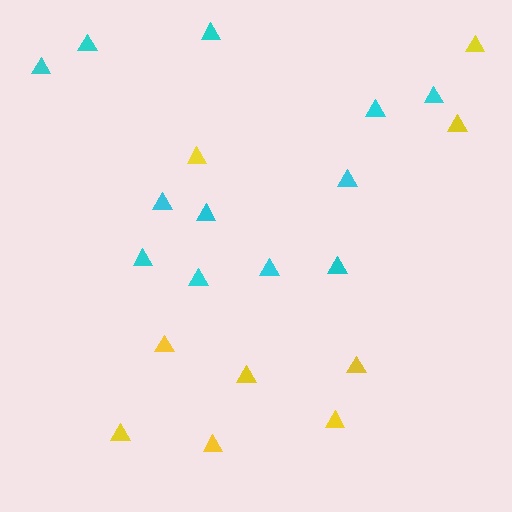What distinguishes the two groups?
There are 2 groups: one group of cyan triangles (12) and one group of yellow triangles (9).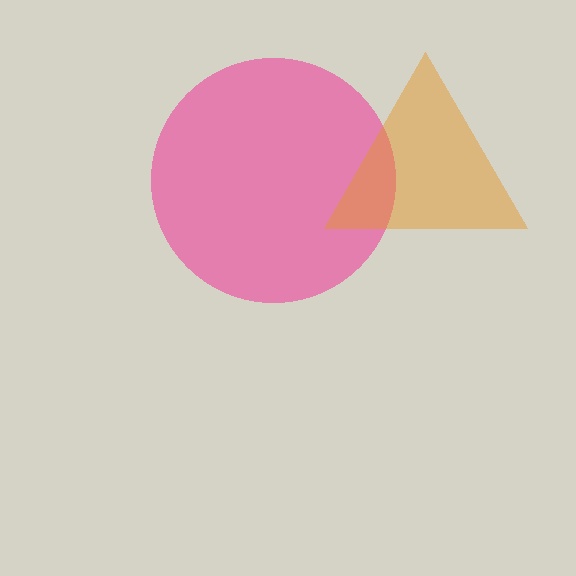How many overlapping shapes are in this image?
There are 2 overlapping shapes in the image.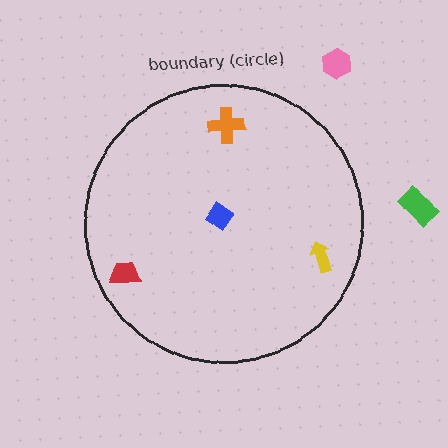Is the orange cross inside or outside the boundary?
Inside.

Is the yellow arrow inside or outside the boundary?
Inside.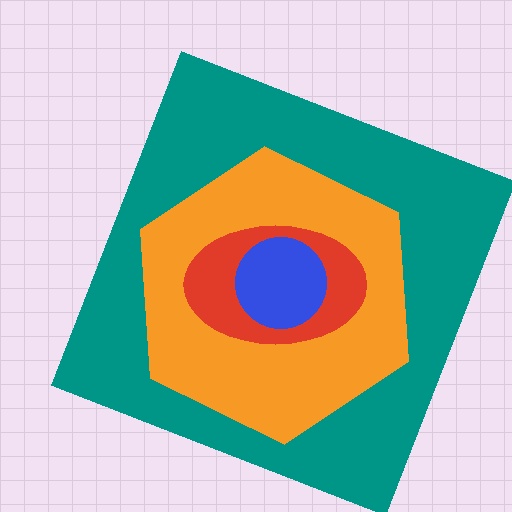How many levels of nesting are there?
4.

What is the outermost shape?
The teal square.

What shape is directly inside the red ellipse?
The blue circle.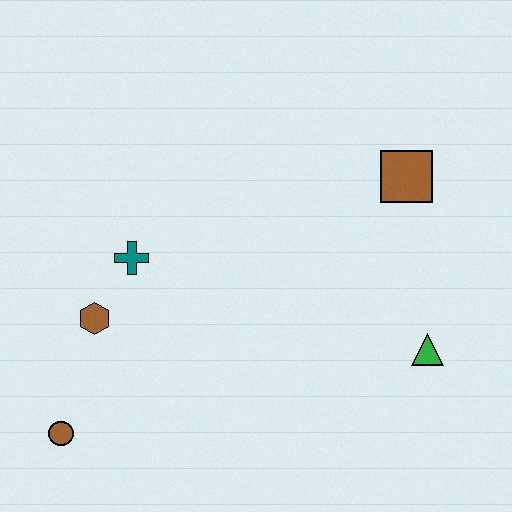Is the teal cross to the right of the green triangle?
No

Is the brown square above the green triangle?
Yes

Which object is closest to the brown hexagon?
The teal cross is closest to the brown hexagon.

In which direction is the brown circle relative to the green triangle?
The brown circle is to the left of the green triangle.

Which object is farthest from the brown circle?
The brown square is farthest from the brown circle.